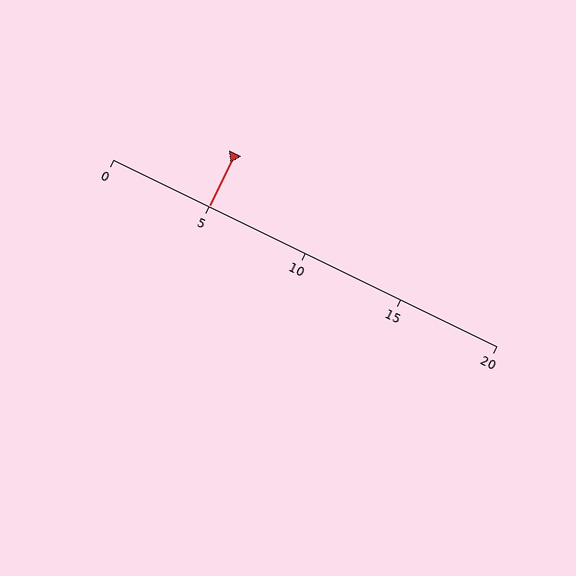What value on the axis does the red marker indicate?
The marker indicates approximately 5.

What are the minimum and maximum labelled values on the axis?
The axis runs from 0 to 20.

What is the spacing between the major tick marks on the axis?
The major ticks are spaced 5 apart.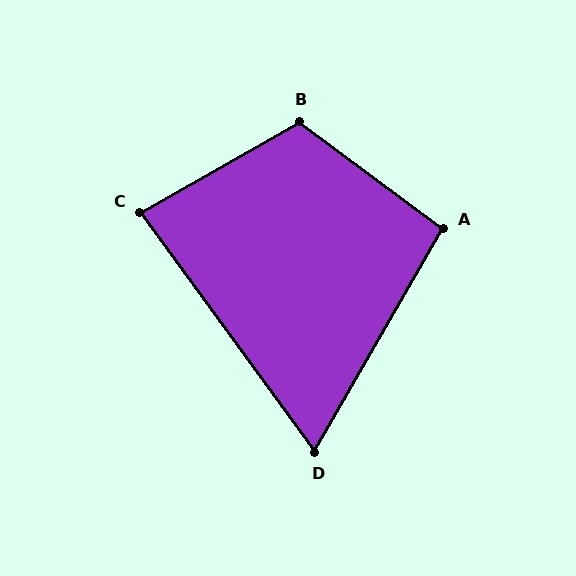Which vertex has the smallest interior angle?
D, at approximately 66 degrees.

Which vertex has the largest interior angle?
B, at approximately 114 degrees.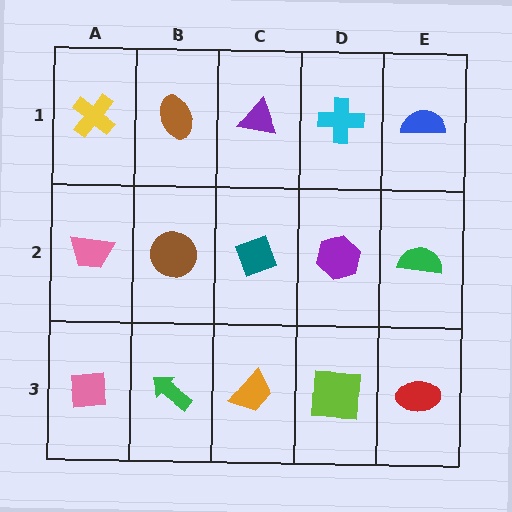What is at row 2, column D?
A purple hexagon.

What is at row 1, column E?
A blue semicircle.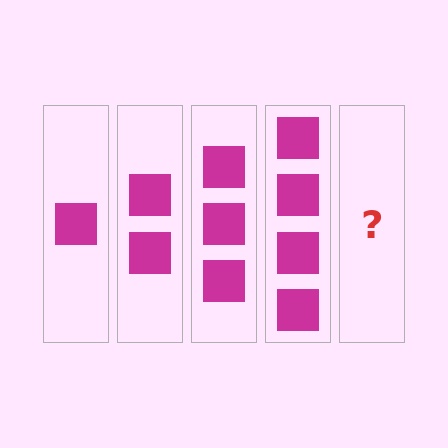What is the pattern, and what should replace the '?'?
The pattern is that each step adds one more square. The '?' should be 5 squares.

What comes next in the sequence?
The next element should be 5 squares.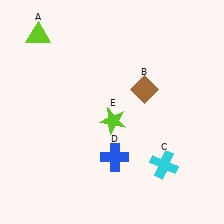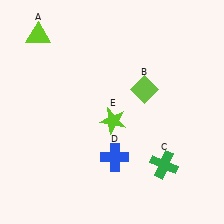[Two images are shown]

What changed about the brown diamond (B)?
In Image 1, B is brown. In Image 2, it changed to lime.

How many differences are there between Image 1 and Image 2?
There are 2 differences between the two images.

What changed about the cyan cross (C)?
In Image 1, C is cyan. In Image 2, it changed to green.